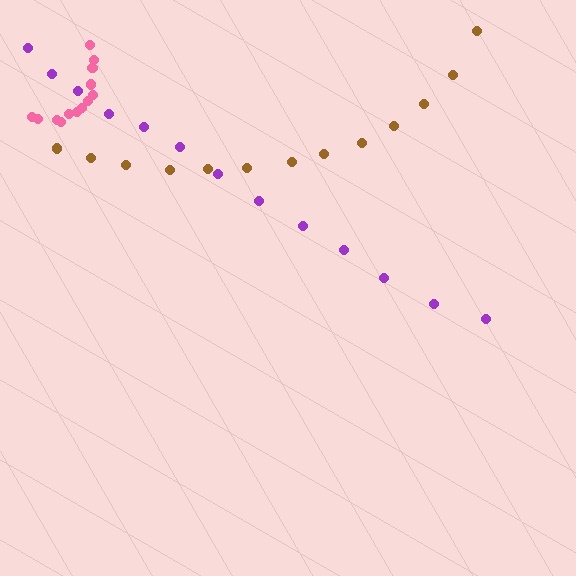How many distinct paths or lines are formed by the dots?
There are 3 distinct paths.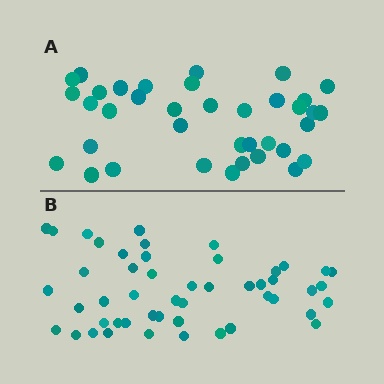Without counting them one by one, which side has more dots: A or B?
Region B (the bottom region) has more dots.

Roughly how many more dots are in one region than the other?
Region B has roughly 12 or so more dots than region A.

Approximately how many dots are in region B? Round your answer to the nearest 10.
About 50 dots. (The exact count is 49, which rounds to 50.)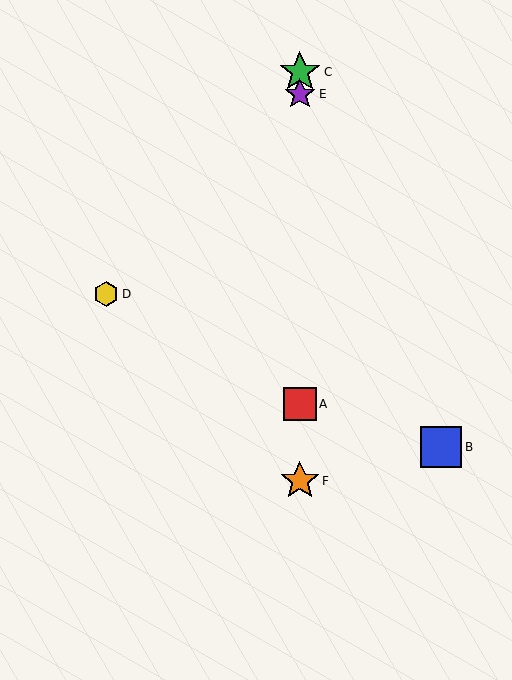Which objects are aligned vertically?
Objects A, C, E, F are aligned vertically.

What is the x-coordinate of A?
Object A is at x≈300.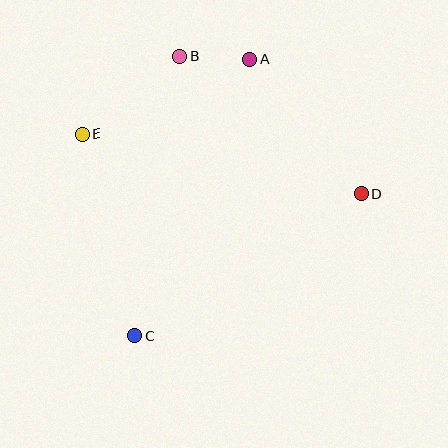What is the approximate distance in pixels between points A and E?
The distance between A and E is approximately 184 pixels.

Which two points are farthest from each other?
Points A and C are farthest from each other.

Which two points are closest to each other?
Points A and B are closest to each other.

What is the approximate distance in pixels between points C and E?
The distance between C and E is approximately 209 pixels.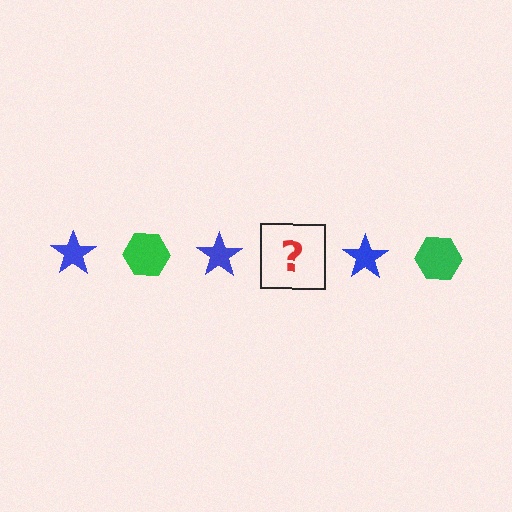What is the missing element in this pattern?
The missing element is a green hexagon.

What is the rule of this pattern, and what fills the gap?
The rule is that the pattern alternates between blue star and green hexagon. The gap should be filled with a green hexagon.